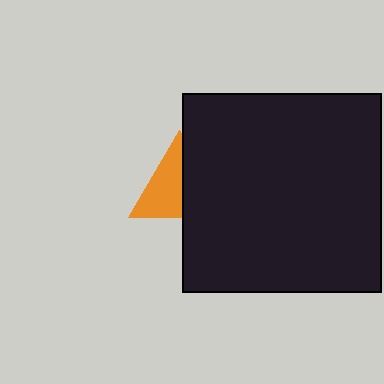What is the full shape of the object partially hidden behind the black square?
The partially hidden object is an orange triangle.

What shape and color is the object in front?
The object in front is a black square.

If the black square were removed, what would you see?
You would see the complete orange triangle.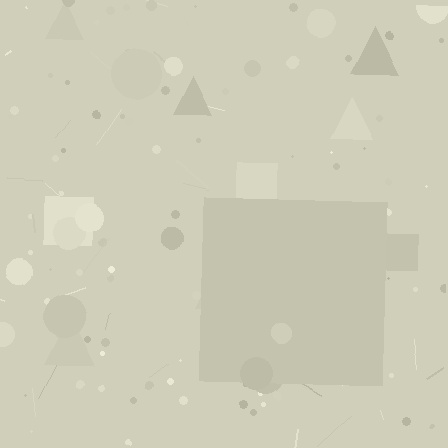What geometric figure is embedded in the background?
A square is embedded in the background.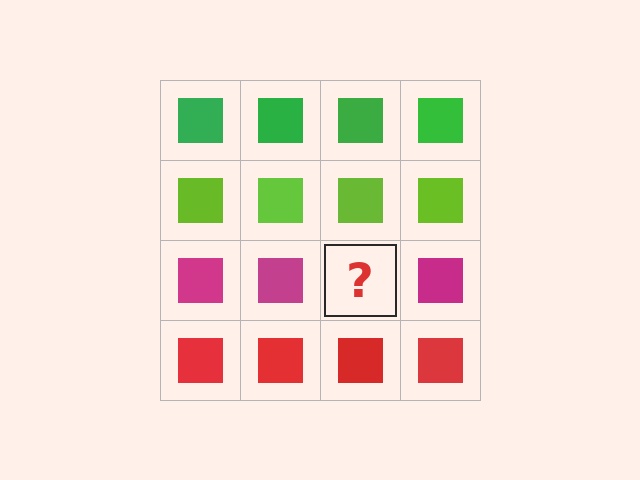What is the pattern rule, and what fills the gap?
The rule is that each row has a consistent color. The gap should be filled with a magenta square.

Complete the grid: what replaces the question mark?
The question mark should be replaced with a magenta square.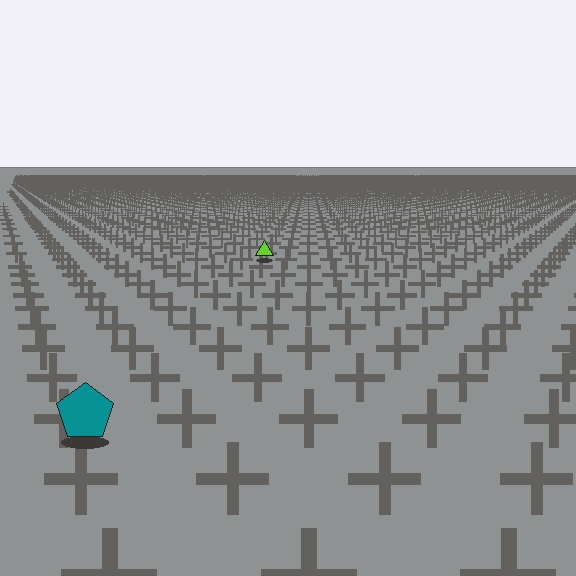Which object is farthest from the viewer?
The lime triangle is farthest from the viewer. It appears smaller and the ground texture around it is denser.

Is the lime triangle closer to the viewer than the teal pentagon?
No. The teal pentagon is closer — you can tell from the texture gradient: the ground texture is coarser near it.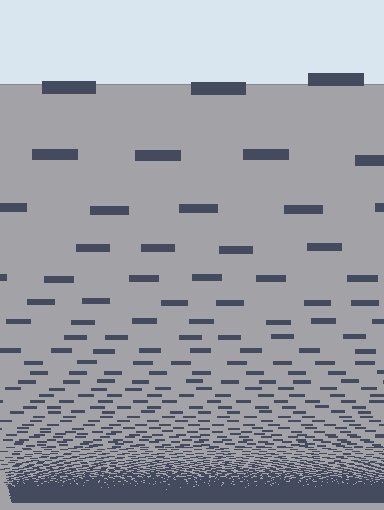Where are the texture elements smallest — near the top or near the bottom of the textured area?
Near the bottom.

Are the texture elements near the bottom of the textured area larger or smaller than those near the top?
Smaller. The gradient is inverted — elements near the bottom are smaller and denser.